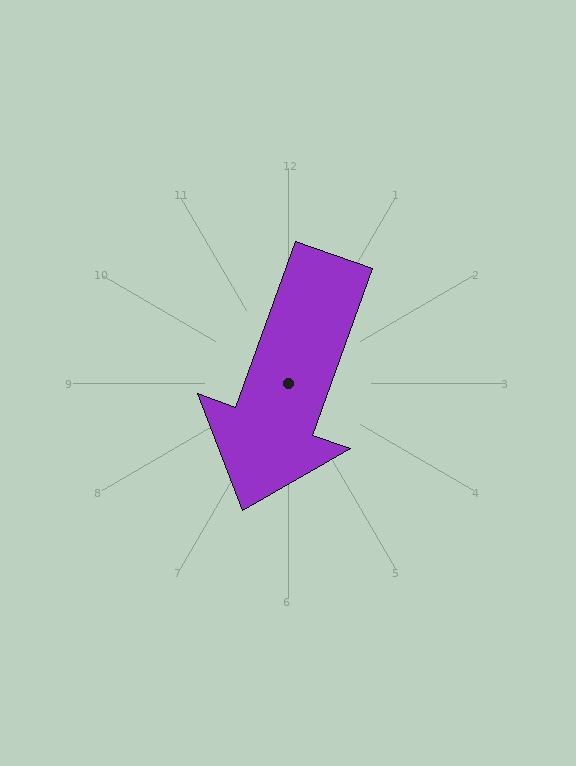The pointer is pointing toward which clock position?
Roughly 7 o'clock.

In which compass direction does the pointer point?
South.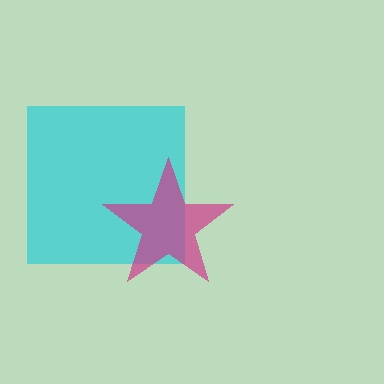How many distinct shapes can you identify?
There are 2 distinct shapes: a cyan square, a magenta star.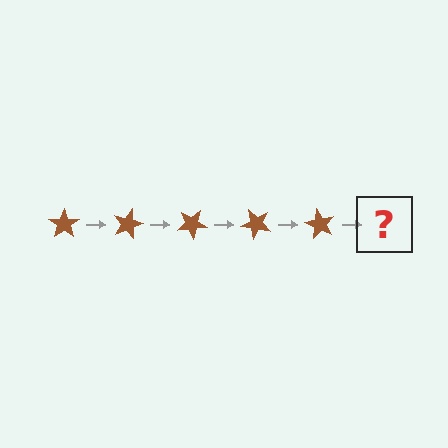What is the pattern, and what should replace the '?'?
The pattern is that the star rotates 15 degrees each step. The '?' should be a brown star rotated 75 degrees.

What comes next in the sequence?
The next element should be a brown star rotated 75 degrees.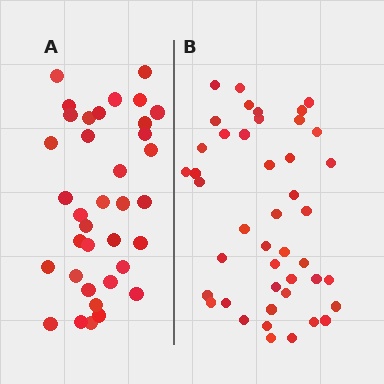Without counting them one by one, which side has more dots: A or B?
Region B (the right region) has more dots.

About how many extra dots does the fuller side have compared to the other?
Region B has roughly 8 or so more dots than region A.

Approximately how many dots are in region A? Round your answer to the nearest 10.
About 40 dots. (The exact count is 36, which rounds to 40.)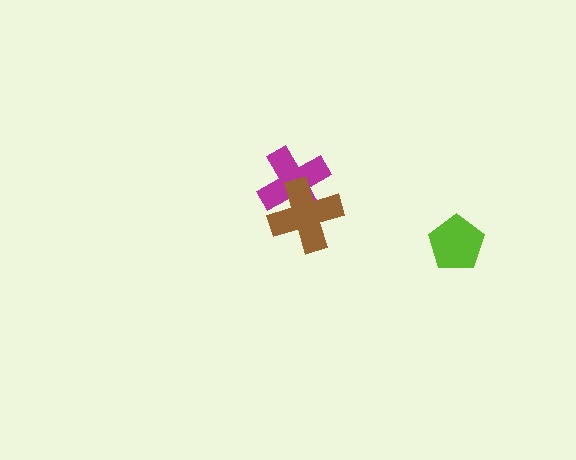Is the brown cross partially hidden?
No, no other shape covers it.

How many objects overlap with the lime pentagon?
0 objects overlap with the lime pentagon.